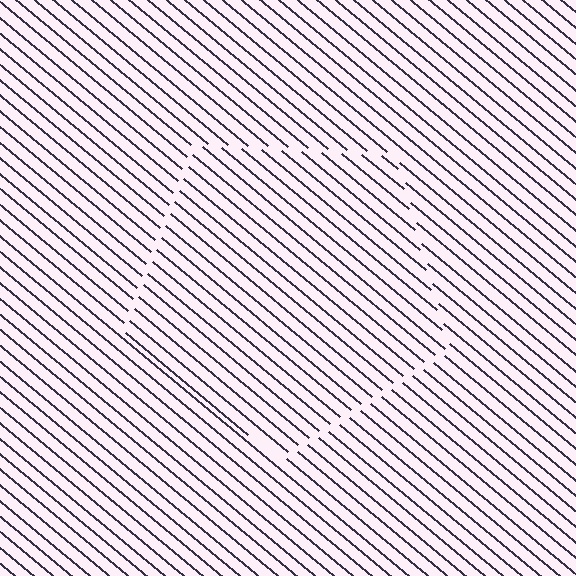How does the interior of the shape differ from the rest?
The interior of the shape contains the same grating, shifted by half a period — the contour is defined by the phase discontinuity where line-ends from the inner and outer gratings abut.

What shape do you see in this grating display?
An illusory pentagon. The interior of the shape contains the same grating, shifted by half a period — the contour is defined by the phase discontinuity where line-ends from the inner and outer gratings abut.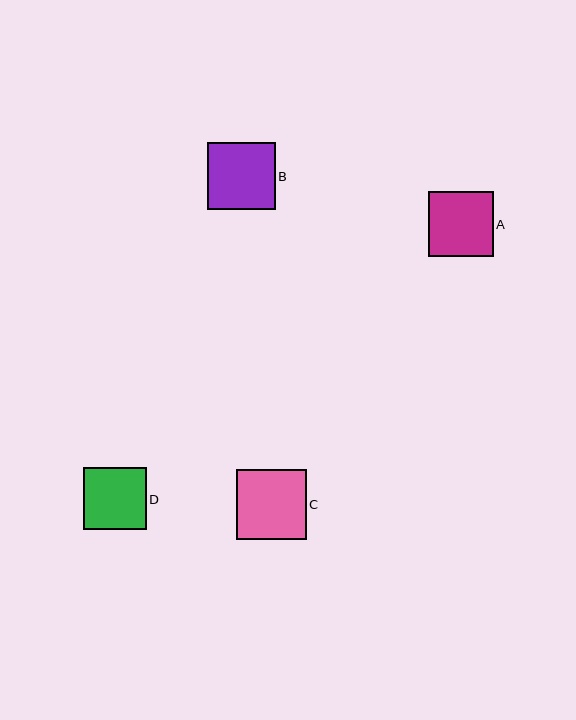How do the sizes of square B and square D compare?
Square B and square D are approximately the same size.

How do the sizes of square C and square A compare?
Square C and square A are approximately the same size.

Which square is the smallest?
Square D is the smallest with a size of approximately 63 pixels.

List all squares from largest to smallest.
From largest to smallest: C, B, A, D.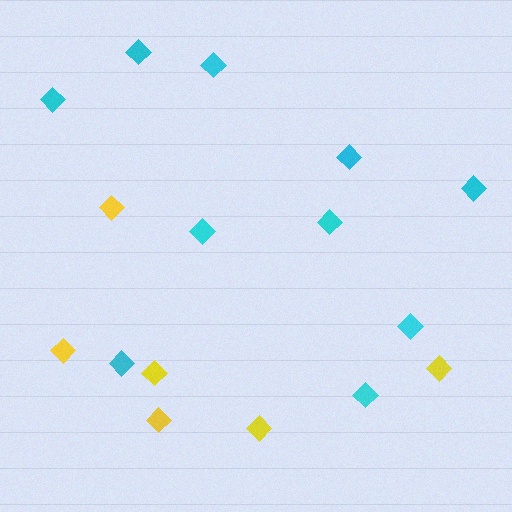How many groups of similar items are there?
There are 2 groups: one group of yellow diamonds (6) and one group of cyan diamonds (10).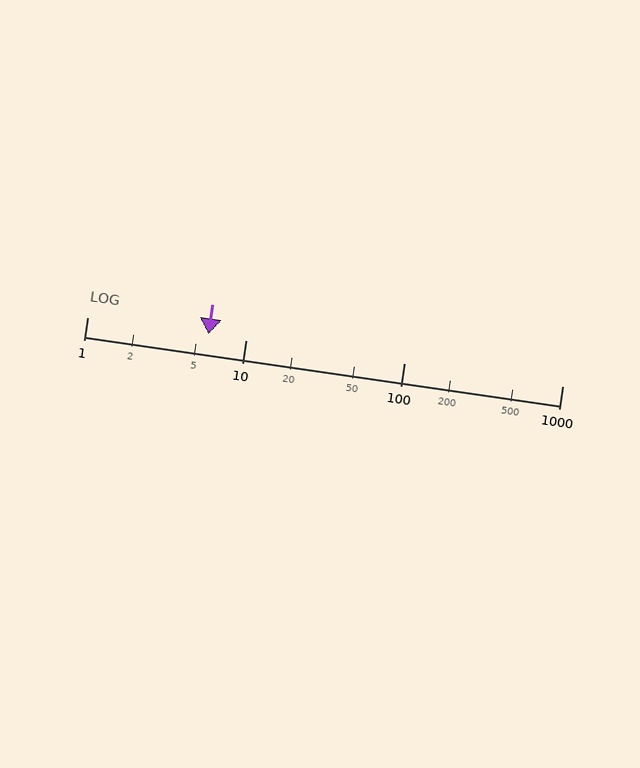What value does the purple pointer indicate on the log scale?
The pointer indicates approximately 5.8.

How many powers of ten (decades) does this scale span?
The scale spans 3 decades, from 1 to 1000.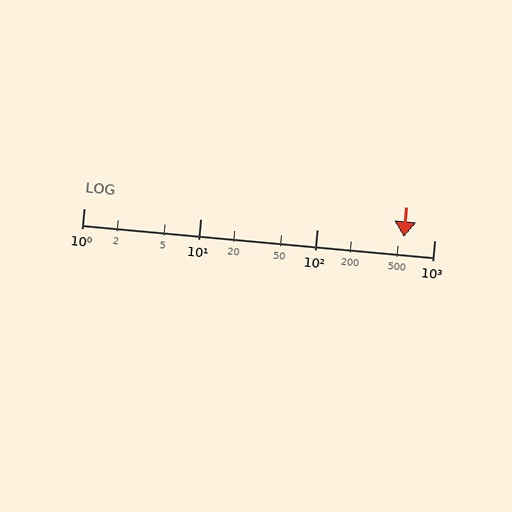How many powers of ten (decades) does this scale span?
The scale spans 3 decades, from 1 to 1000.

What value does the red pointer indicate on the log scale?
The pointer indicates approximately 550.